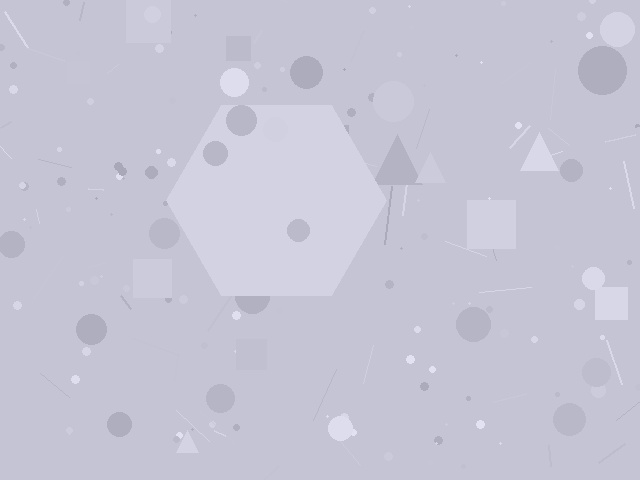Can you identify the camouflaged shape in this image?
The camouflaged shape is a hexagon.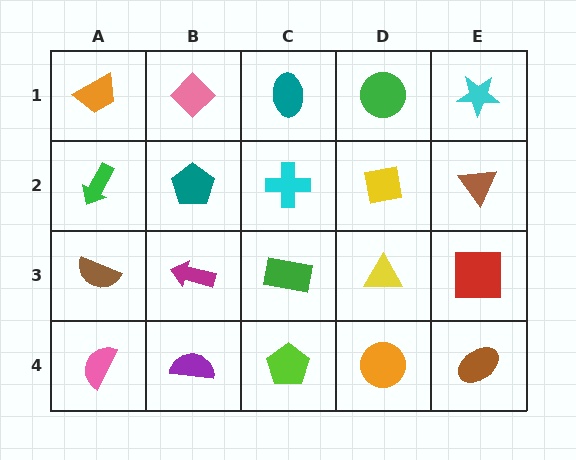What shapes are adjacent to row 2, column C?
A teal ellipse (row 1, column C), a green rectangle (row 3, column C), a teal pentagon (row 2, column B), a yellow square (row 2, column D).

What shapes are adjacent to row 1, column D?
A yellow square (row 2, column D), a teal ellipse (row 1, column C), a cyan star (row 1, column E).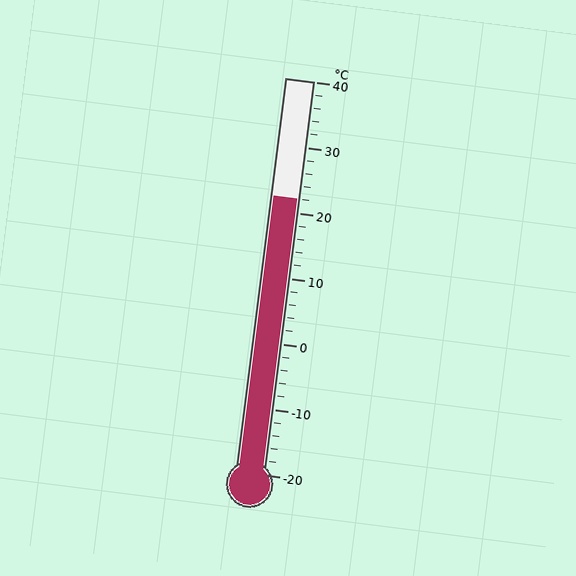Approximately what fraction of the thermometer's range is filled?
The thermometer is filled to approximately 70% of its range.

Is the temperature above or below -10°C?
The temperature is above -10°C.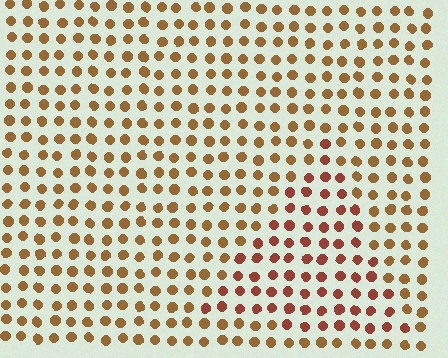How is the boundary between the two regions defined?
The boundary is defined purely by a slight shift in hue (about 27 degrees). Spacing, size, and orientation are identical on both sides.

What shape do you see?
I see a triangle.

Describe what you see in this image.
The image is filled with small brown elements in a uniform arrangement. A triangle-shaped region is visible where the elements are tinted to a slightly different hue, forming a subtle color boundary.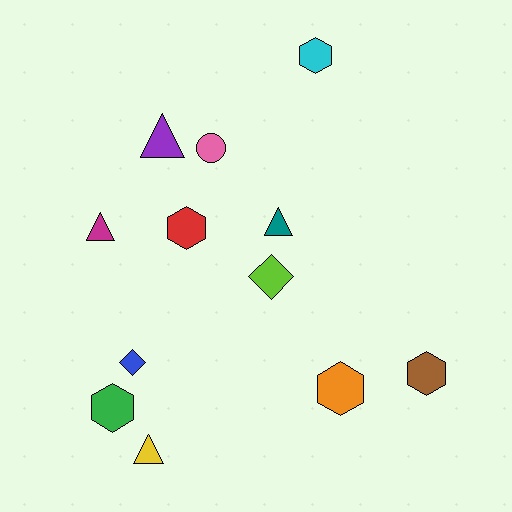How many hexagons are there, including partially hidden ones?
There are 5 hexagons.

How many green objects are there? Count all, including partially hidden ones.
There is 1 green object.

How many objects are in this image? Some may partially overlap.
There are 12 objects.